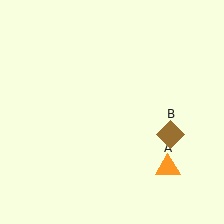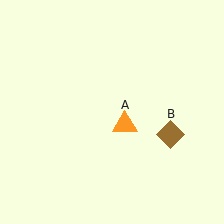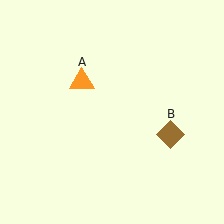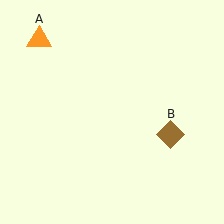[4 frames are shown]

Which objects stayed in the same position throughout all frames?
Brown diamond (object B) remained stationary.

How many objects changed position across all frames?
1 object changed position: orange triangle (object A).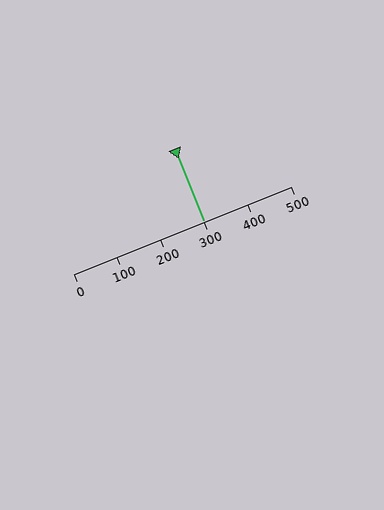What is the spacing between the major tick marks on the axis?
The major ticks are spaced 100 apart.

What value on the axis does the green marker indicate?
The marker indicates approximately 300.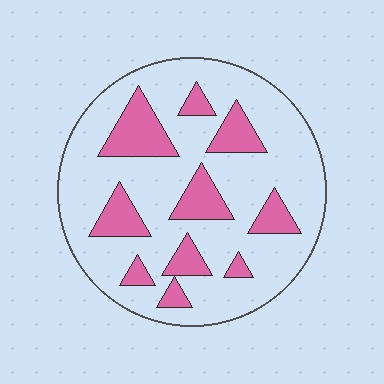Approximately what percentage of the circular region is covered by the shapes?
Approximately 25%.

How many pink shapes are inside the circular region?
10.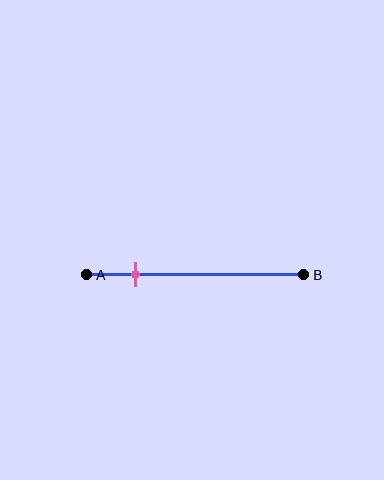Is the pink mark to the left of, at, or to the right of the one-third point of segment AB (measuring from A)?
The pink mark is to the left of the one-third point of segment AB.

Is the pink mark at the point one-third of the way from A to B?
No, the mark is at about 25% from A, not at the 33% one-third point.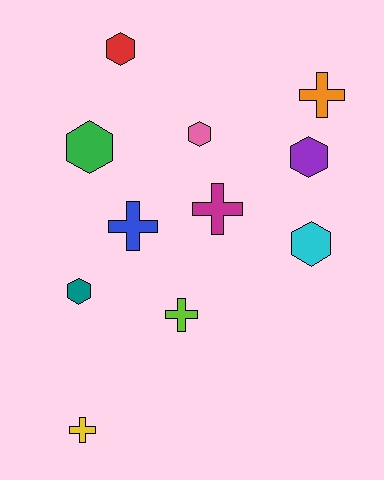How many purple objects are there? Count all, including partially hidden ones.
There is 1 purple object.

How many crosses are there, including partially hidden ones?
There are 5 crosses.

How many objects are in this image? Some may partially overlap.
There are 11 objects.